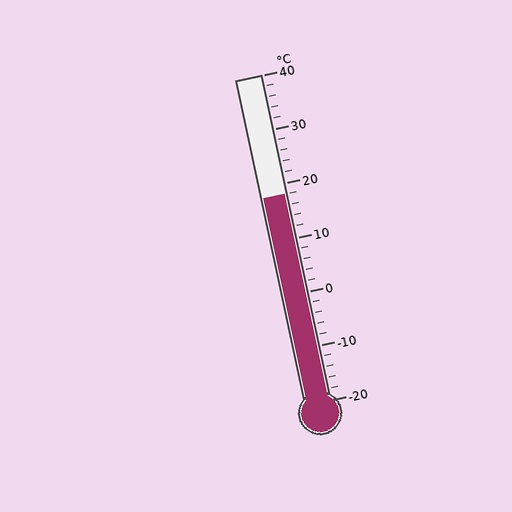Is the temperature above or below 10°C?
The temperature is above 10°C.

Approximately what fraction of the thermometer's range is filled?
The thermometer is filled to approximately 65% of its range.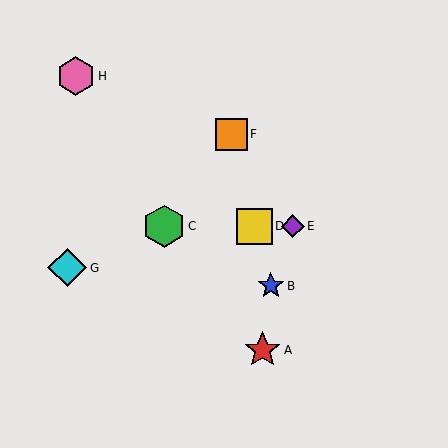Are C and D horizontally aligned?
Yes, both are at y≈226.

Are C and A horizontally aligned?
No, C is at y≈226 and A is at y≈350.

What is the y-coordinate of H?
Object H is at y≈76.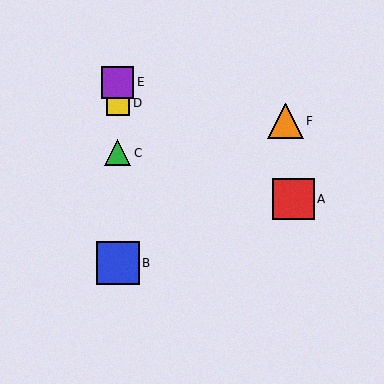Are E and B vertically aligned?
Yes, both are at x≈118.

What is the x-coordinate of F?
Object F is at x≈285.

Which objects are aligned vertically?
Objects B, C, D, E are aligned vertically.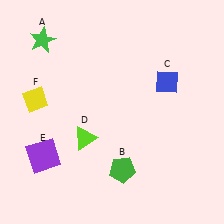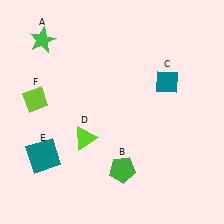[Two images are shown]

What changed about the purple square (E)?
In Image 1, E is purple. In Image 2, it changed to teal.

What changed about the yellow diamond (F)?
In Image 1, F is yellow. In Image 2, it changed to lime.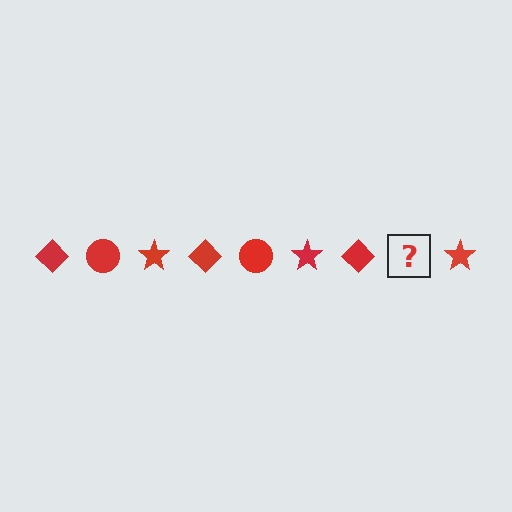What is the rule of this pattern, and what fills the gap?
The rule is that the pattern cycles through diamond, circle, star shapes in red. The gap should be filled with a red circle.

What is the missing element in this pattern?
The missing element is a red circle.